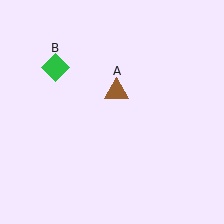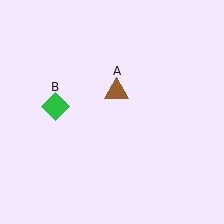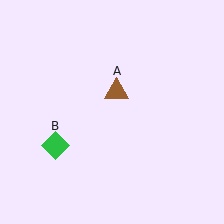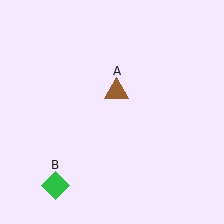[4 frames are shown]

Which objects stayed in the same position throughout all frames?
Brown triangle (object A) remained stationary.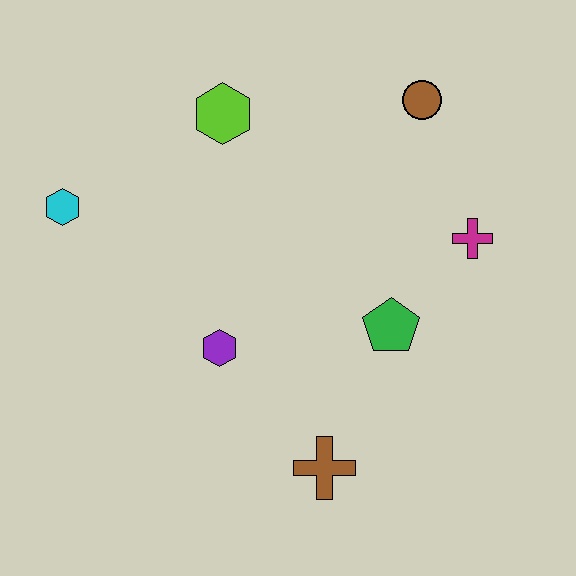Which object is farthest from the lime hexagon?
The brown cross is farthest from the lime hexagon.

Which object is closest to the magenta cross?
The green pentagon is closest to the magenta cross.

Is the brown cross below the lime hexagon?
Yes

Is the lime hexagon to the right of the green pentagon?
No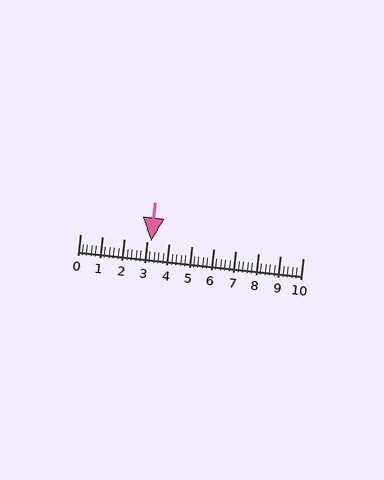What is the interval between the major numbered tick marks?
The major tick marks are spaced 1 units apart.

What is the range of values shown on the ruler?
The ruler shows values from 0 to 10.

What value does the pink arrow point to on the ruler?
The pink arrow points to approximately 3.2.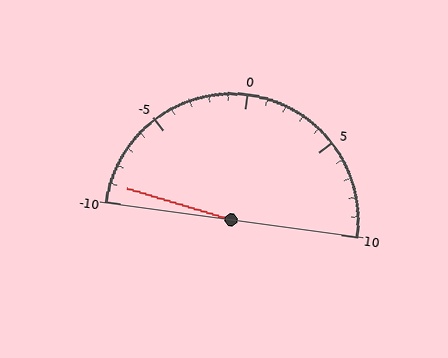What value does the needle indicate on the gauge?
The needle indicates approximately -9.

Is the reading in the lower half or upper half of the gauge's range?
The reading is in the lower half of the range (-10 to 10).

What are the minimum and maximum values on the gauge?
The gauge ranges from -10 to 10.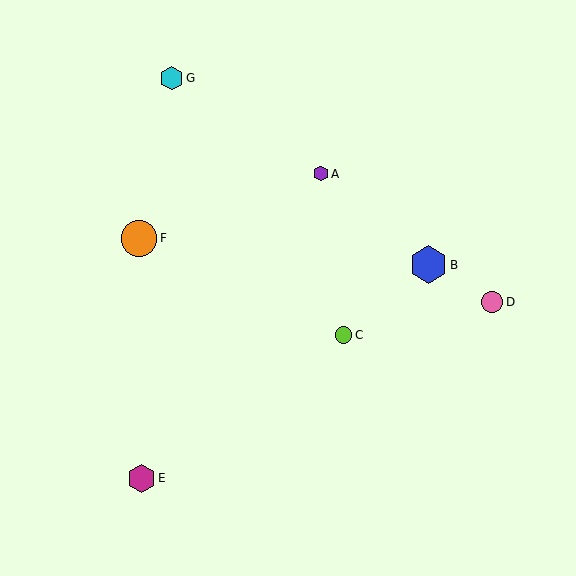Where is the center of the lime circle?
The center of the lime circle is at (343, 335).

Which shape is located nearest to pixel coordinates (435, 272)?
The blue hexagon (labeled B) at (428, 265) is nearest to that location.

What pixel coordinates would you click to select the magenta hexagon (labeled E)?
Click at (141, 478) to select the magenta hexagon E.